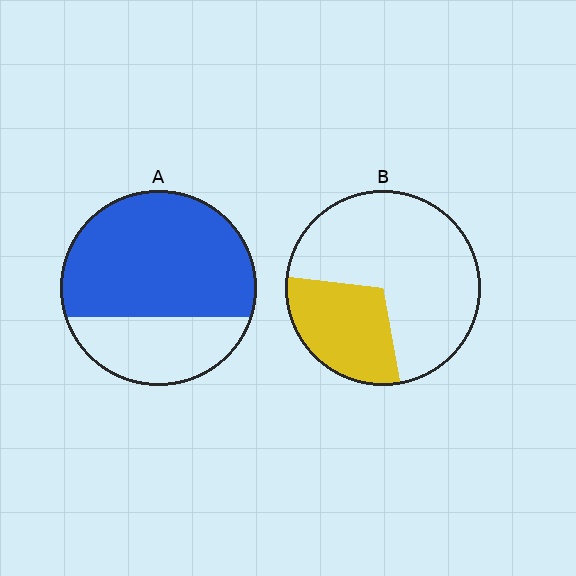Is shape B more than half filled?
No.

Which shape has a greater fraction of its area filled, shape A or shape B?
Shape A.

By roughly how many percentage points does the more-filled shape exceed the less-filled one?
By roughly 40 percentage points (A over B).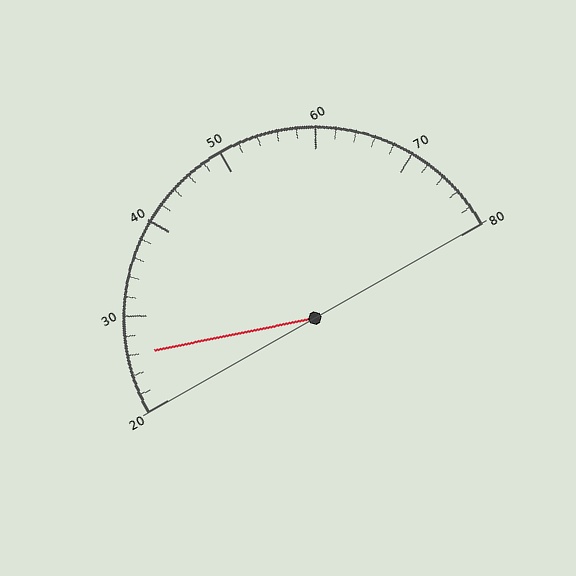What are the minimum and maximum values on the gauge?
The gauge ranges from 20 to 80.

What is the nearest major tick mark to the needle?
The nearest major tick mark is 30.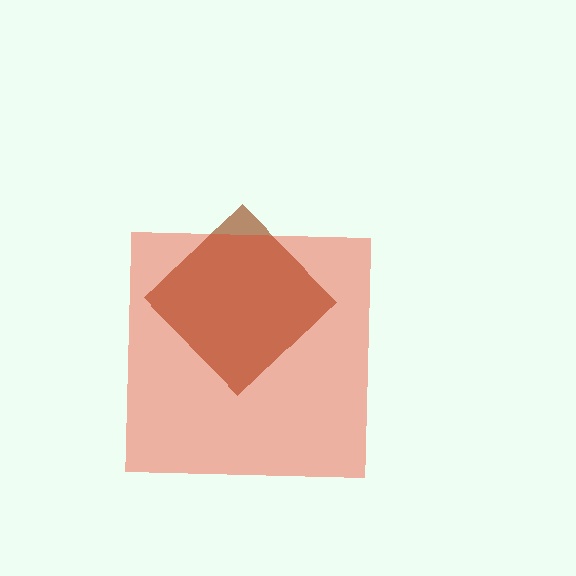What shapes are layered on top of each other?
The layered shapes are: a brown diamond, a red square.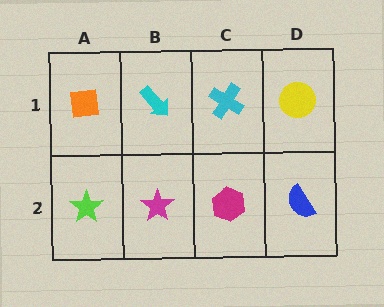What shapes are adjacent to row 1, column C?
A magenta hexagon (row 2, column C), a cyan arrow (row 1, column B), a yellow circle (row 1, column D).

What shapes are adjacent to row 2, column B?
A cyan arrow (row 1, column B), a lime star (row 2, column A), a magenta hexagon (row 2, column C).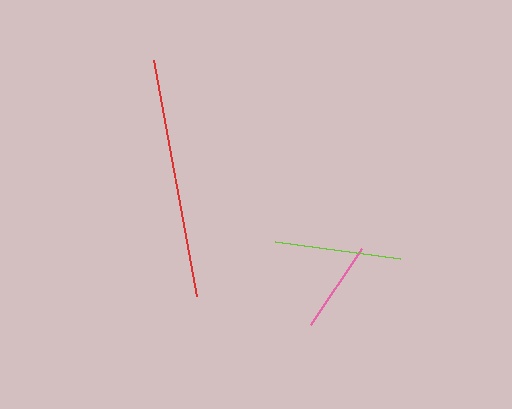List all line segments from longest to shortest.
From longest to shortest: red, lime, pink.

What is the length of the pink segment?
The pink segment is approximately 91 pixels long.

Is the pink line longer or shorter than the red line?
The red line is longer than the pink line.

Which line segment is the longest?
The red line is the longest at approximately 240 pixels.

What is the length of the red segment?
The red segment is approximately 240 pixels long.